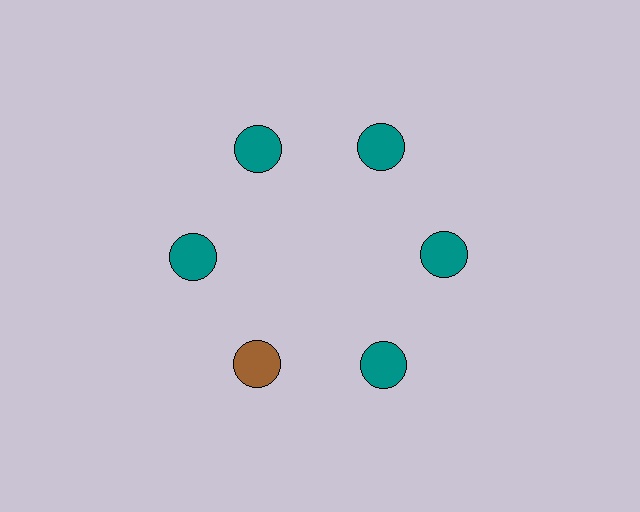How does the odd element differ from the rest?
It has a different color: brown instead of teal.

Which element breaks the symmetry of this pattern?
The brown circle at roughly the 7 o'clock position breaks the symmetry. All other shapes are teal circles.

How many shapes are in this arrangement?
There are 6 shapes arranged in a ring pattern.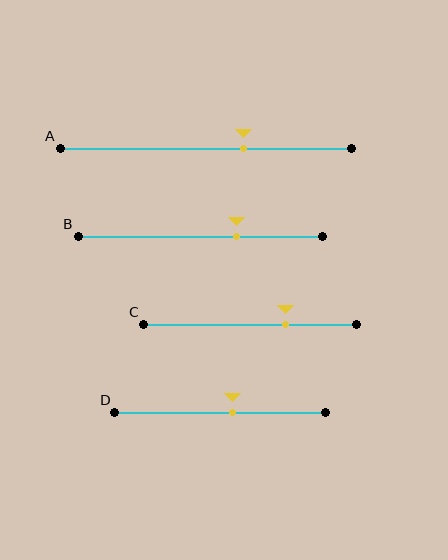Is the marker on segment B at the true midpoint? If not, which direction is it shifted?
No, the marker on segment B is shifted to the right by about 15% of the segment length.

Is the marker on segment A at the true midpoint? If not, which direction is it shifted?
No, the marker on segment A is shifted to the right by about 13% of the segment length.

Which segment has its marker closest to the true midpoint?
Segment D has its marker closest to the true midpoint.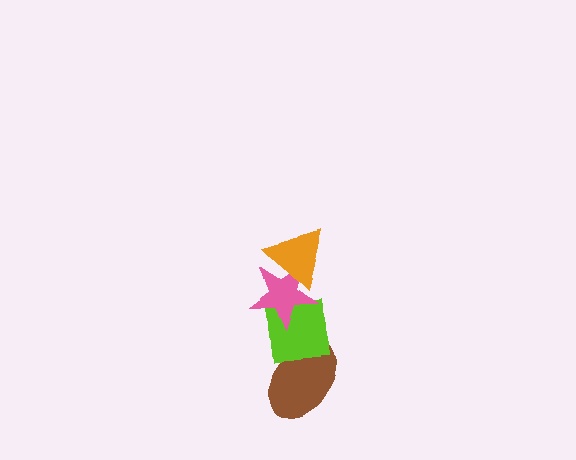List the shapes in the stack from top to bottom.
From top to bottom: the orange triangle, the pink star, the lime square, the brown ellipse.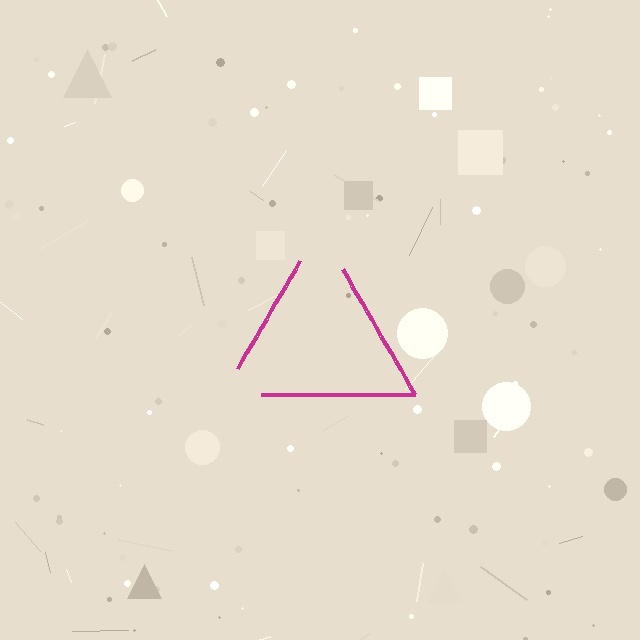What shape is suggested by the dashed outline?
The dashed outline suggests a triangle.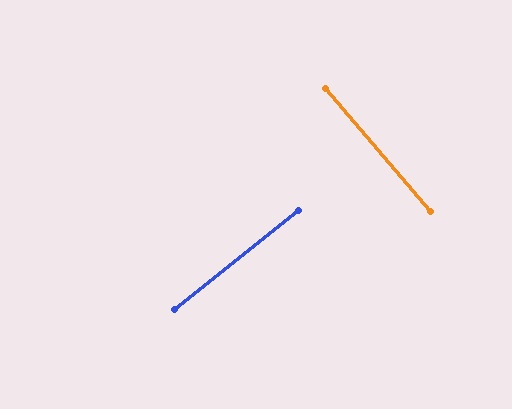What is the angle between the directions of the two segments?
Approximately 88 degrees.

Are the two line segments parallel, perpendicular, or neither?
Perpendicular — they meet at approximately 88°.